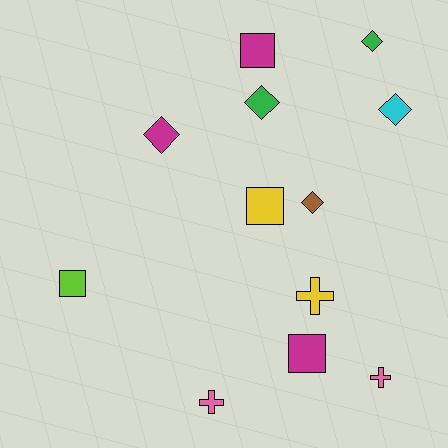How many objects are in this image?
There are 12 objects.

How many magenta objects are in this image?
There are 3 magenta objects.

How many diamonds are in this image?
There are 5 diamonds.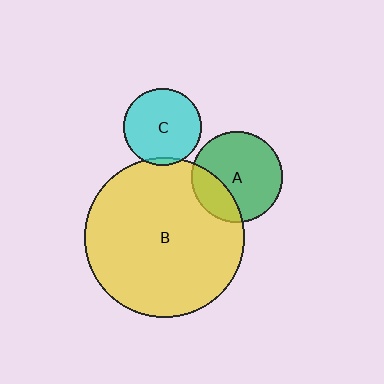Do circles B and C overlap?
Yes.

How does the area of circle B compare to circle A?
Approximately 3.0 times.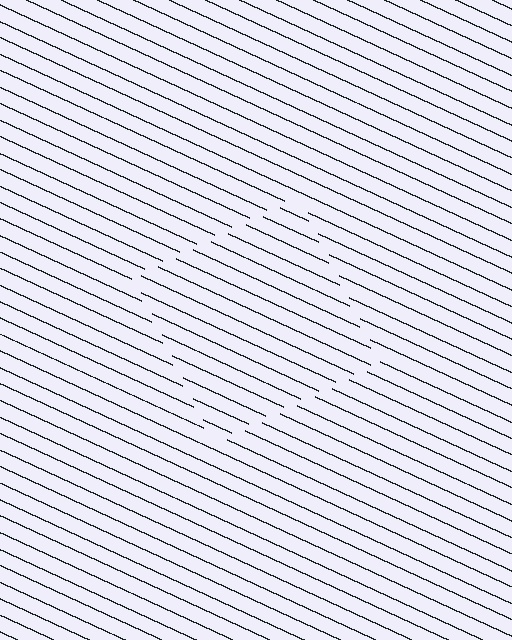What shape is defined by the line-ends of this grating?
An illusory square. The interior of the shape contains the same grating, shifted by half a period — the contour is defined by the phase discontinuity where line-ends from the inner and outer gratings abut.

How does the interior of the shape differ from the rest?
The interior of the shape contains the same grating, shifted by half a period — the contour is defined by the phase discontinuity where line-ends from the inner and outer gratings abut.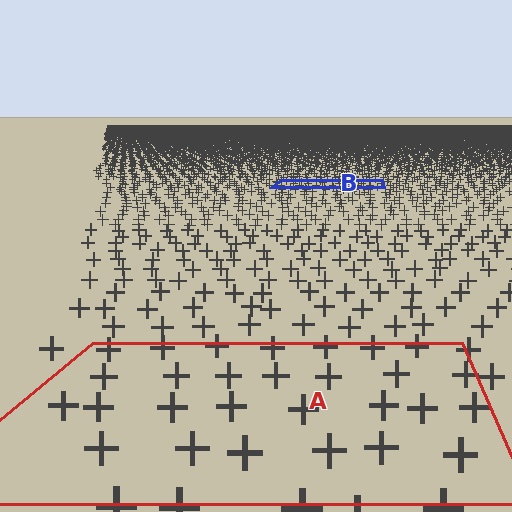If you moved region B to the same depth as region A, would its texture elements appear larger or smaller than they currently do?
They would appear larger. At a closer depth, the same texture elements are projected at a bigger on-screen size.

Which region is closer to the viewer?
Region A is closer. The texture elements there are larger and more spread out.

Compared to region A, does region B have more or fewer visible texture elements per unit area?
Region B has more texture elements per unit area — they are packed more densely because it is farther away.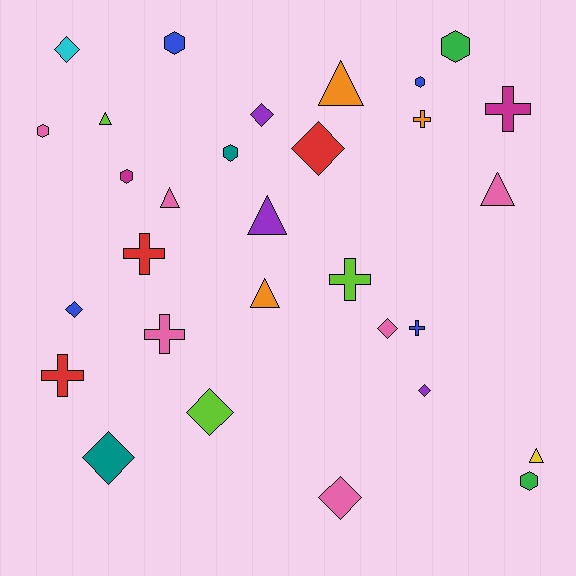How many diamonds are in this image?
There are 9 diamonds.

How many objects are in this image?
There are 30 objects.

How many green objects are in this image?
There are 2 green objects.